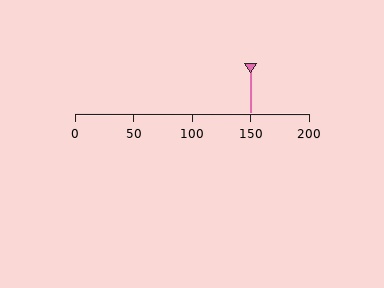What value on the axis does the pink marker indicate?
The marker indicates approximately 150.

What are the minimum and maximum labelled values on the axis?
The axis runs from 0 to 200.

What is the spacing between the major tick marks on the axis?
The major ticks are spaced 50 apart.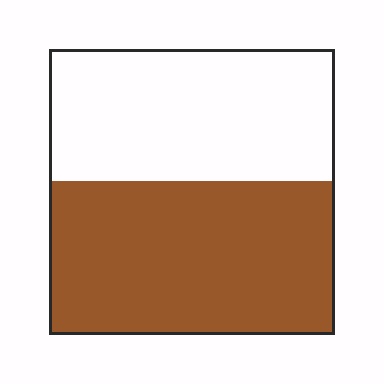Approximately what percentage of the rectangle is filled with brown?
Approximately 55%.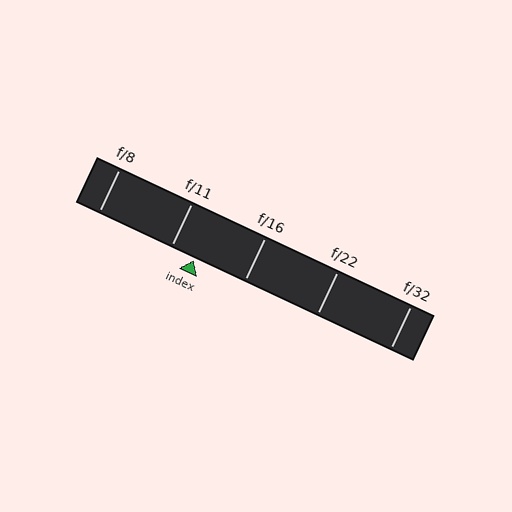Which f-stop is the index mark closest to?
The index mark is closest to f/11.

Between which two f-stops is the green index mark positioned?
The index mark is between f/11 and f/16.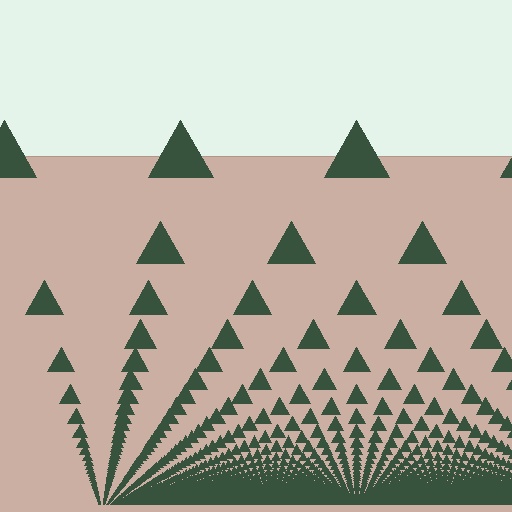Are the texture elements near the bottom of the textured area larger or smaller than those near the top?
Smaller. The gradient is inverted — elements near the bottom are smaller and denser.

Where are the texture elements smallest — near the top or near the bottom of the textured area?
Near the bottom.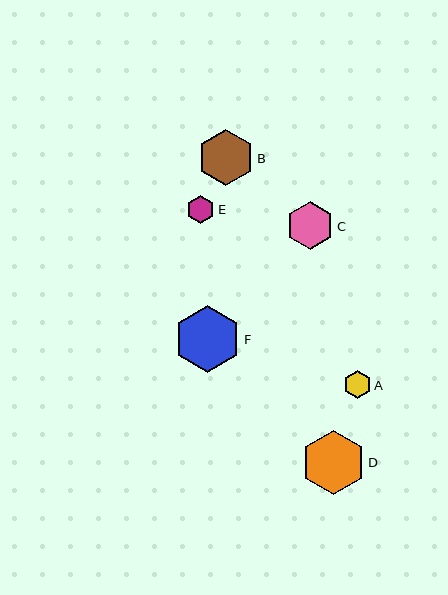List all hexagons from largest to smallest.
From largest to smallest: F, D, B, C, E, A.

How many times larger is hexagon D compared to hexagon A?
Hexagon D is approximately 2.3 times the size of hexagon A.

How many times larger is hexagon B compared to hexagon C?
Hexagon B is approximately 1.2 times the size of hexagon C.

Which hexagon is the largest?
Hexagon F is the largest with a size of approximately 67 pixels.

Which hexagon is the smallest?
Hexagon A is the smallest with a size of approximately 28 pixels.